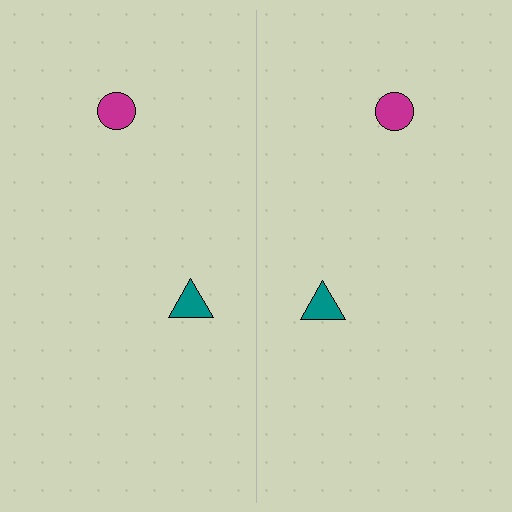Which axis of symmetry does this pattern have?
The pattern has a vertical axis of symmetry running through the center of the image.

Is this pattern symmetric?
Yes, this pattern has bilateral (reflection) symmetry.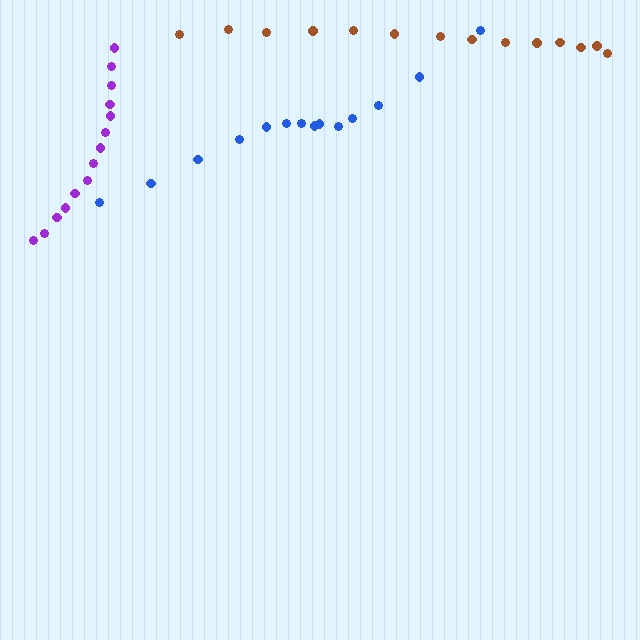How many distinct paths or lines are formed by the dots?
There are 3 distinct paths.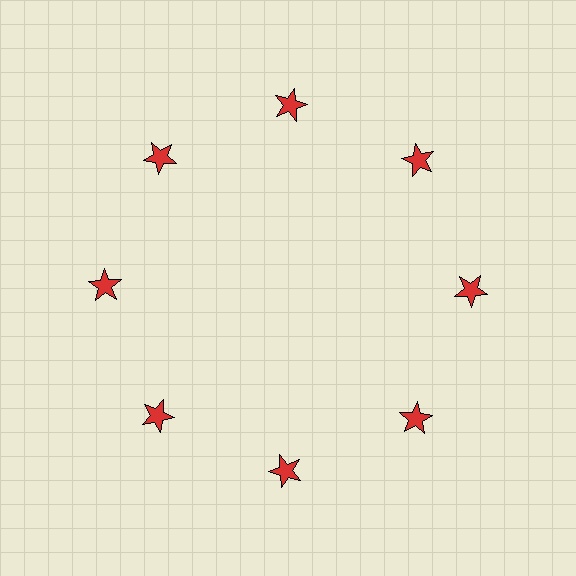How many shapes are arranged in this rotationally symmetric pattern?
There are 8 shapes, arranged in 8 groups of 1.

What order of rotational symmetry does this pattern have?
This pattern has 8-fold rotational symmetry.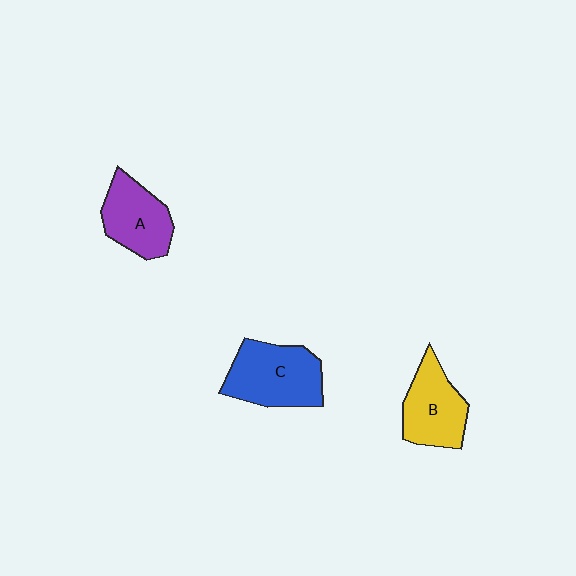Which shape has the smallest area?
Shape A (purple).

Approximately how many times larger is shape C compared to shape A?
Approximately 1.3 times.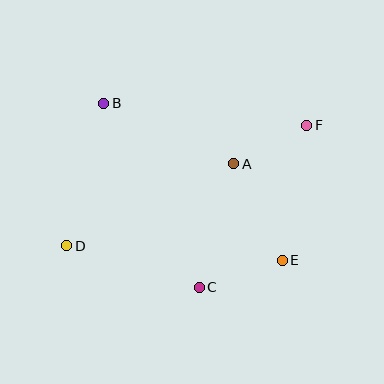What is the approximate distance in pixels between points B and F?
The distance between B and F is approximately 204 pixels.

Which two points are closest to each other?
Points A and F are closest to each other.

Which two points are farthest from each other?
Points D and F are farthest from each other.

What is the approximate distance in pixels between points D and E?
The distance between D and E is approximately 216 pixels.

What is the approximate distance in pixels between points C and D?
The distance between C and D is approximately 139 pixels.